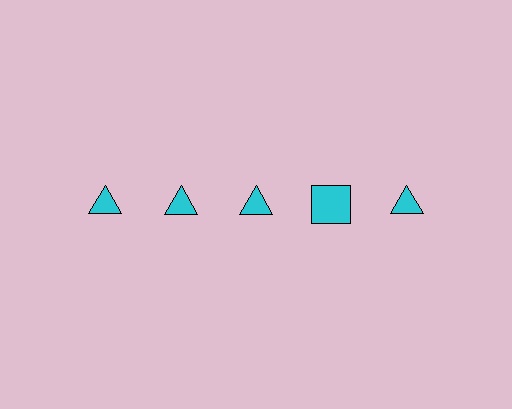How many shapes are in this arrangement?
There are 5 shapes arranged in a grid pattern.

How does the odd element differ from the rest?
It has a different shape: square instead of triangle.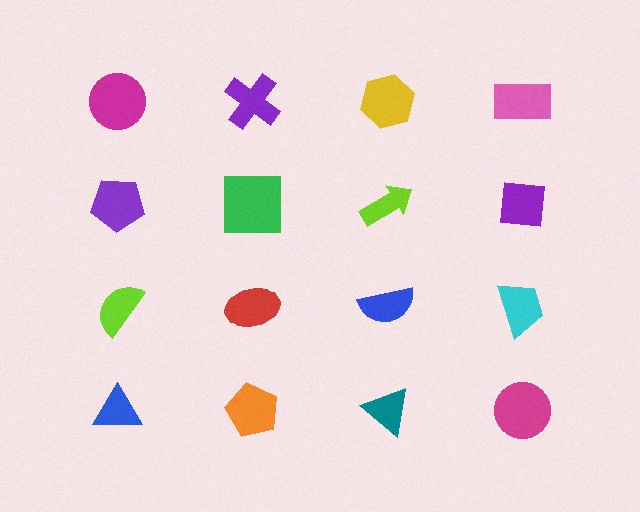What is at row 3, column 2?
A red ellipse.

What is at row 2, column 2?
A green square.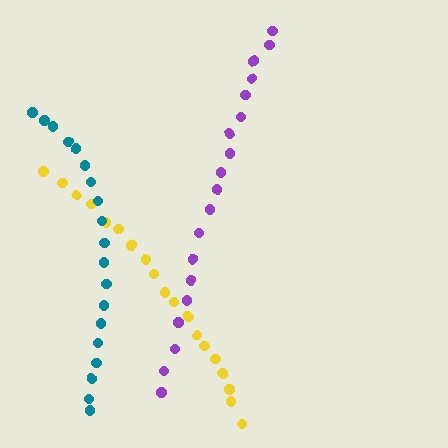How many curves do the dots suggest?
There are 3 distinct paths.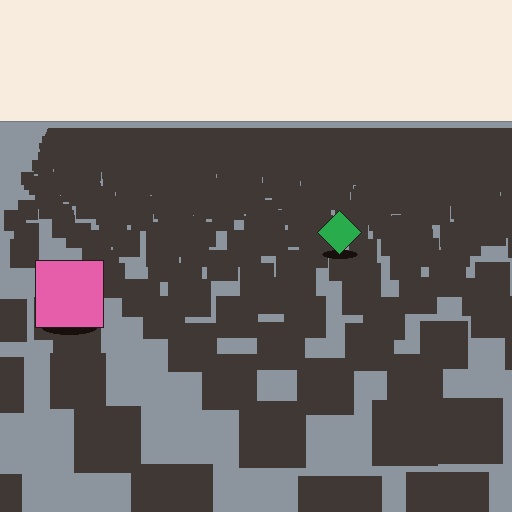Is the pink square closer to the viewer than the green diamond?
Yes. The pink square is closer — you can tell from the texture gradient: the ground texture is coarser near it.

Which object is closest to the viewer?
The pink square is closest. The texture marks near it are larger and more spread out.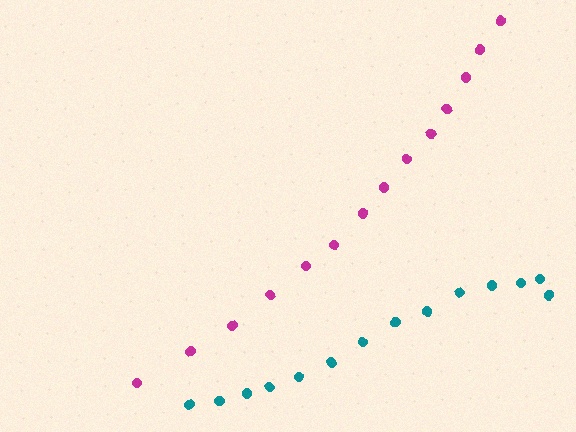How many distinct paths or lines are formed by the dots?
There are 2 distinct paths.